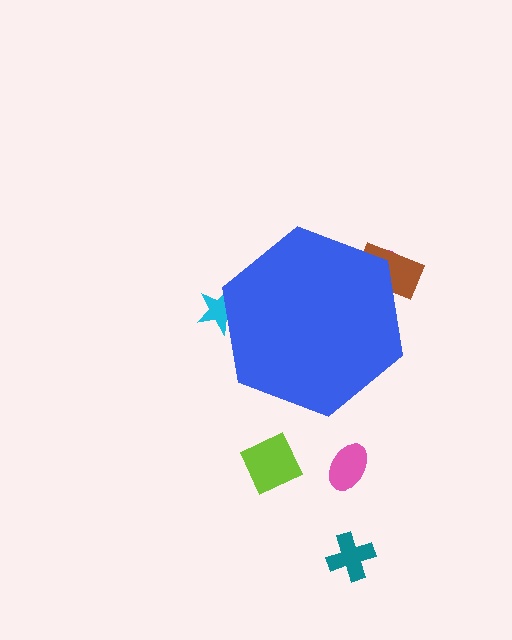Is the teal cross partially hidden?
No, the teal cross is fully visible.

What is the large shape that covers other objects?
A blue hexagon.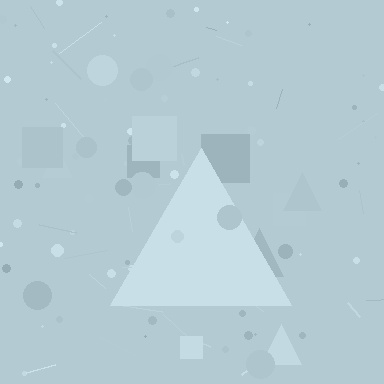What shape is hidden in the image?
A triangle is hidden in the image.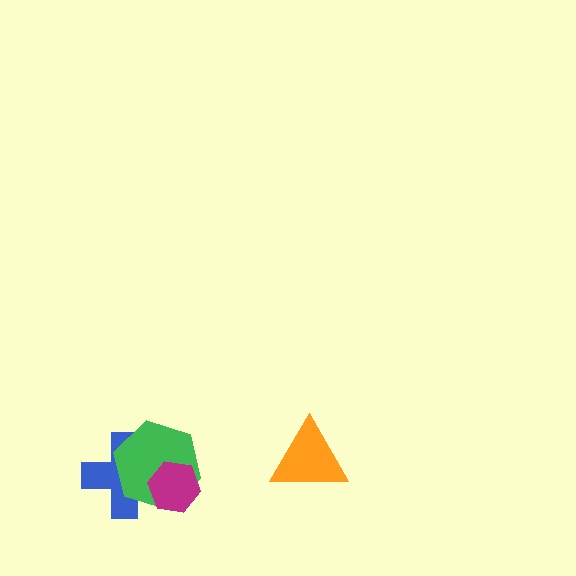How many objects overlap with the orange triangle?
0 objects overlap with the orange triangle.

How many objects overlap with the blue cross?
2 objects overlap with the blue cross.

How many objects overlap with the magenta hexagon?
2 objects overlap with the magenta hexagon.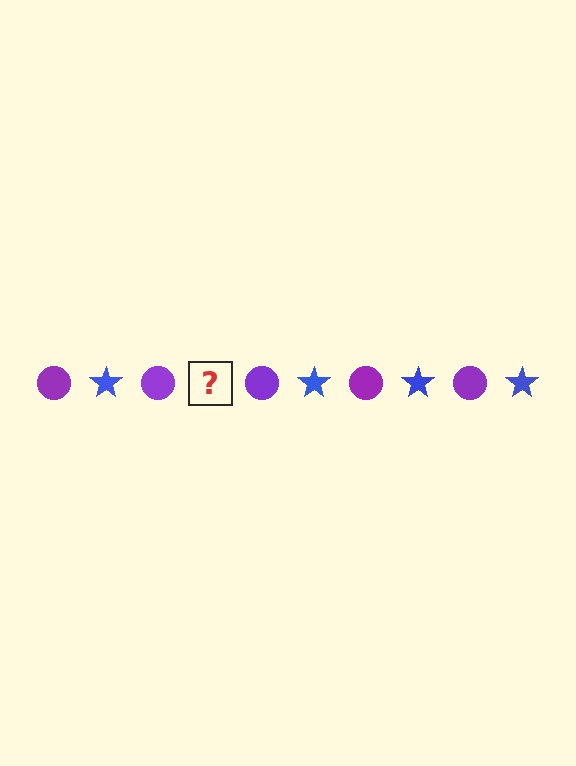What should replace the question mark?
The question mark should be replaced with a blue star.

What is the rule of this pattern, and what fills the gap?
The rule is that the pattern alternates between purple circle and blue star. The gap should be filled with a blue star.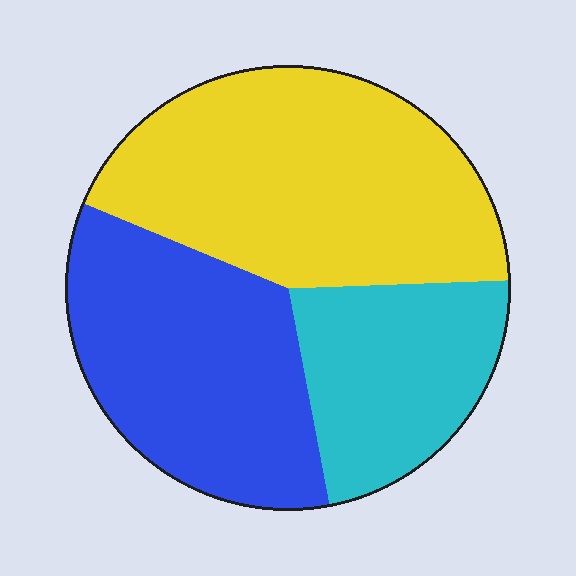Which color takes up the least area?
Cyan, at roughly 20%.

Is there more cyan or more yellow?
Yellow.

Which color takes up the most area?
Yellow, at roughly 45%.